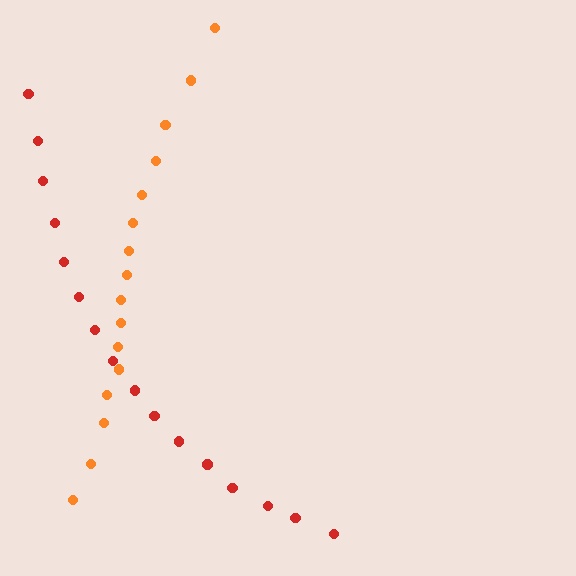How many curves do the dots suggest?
There are 2 distinct paths.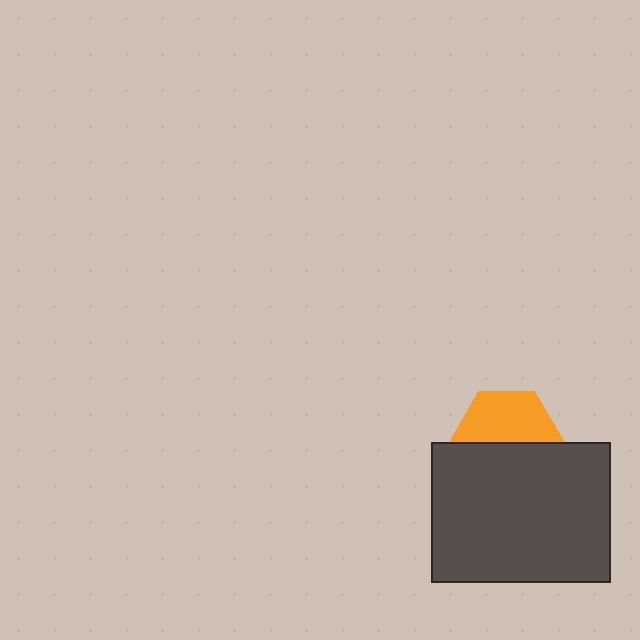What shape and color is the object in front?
The object in front is a dark gray rectangle.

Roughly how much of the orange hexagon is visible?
About half of it is visible (roughly 51%).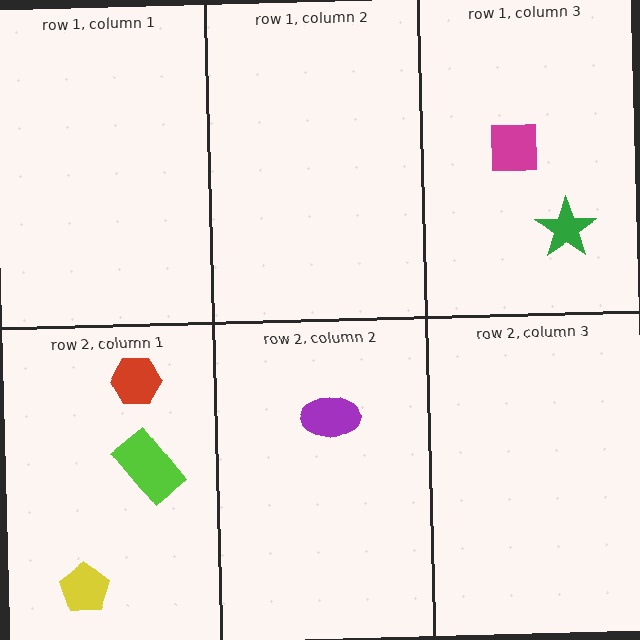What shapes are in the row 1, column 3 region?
The green star, the magenta square.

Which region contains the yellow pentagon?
The row 2, column 1 region.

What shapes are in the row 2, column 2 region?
The purple ellipse.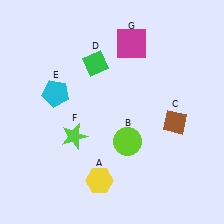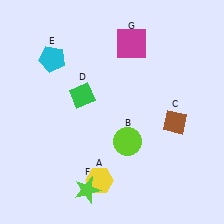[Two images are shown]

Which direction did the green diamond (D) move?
The green diamond (D) moved down.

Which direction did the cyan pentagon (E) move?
The cyan pentagon (E) moved up.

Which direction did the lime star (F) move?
The lime star (F) moved down.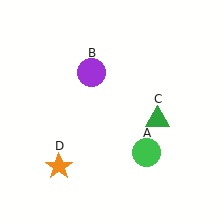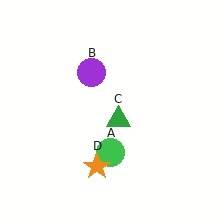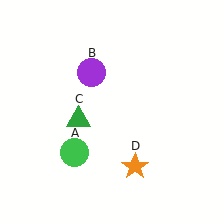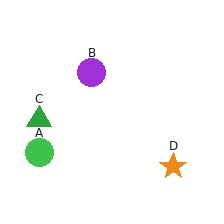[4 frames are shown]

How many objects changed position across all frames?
3 objects changed position: green circle (object A), green triangle (object C), orange star (object D).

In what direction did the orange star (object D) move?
The orange star (object D) moved right.